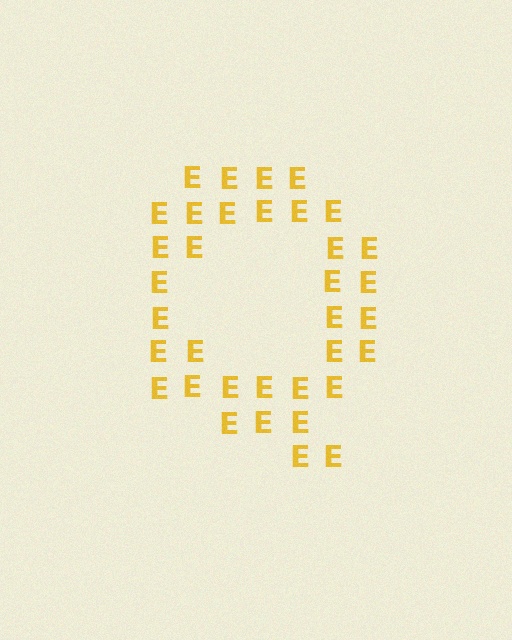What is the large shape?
The large shape is the letter Q.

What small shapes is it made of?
It is made of small letter E's.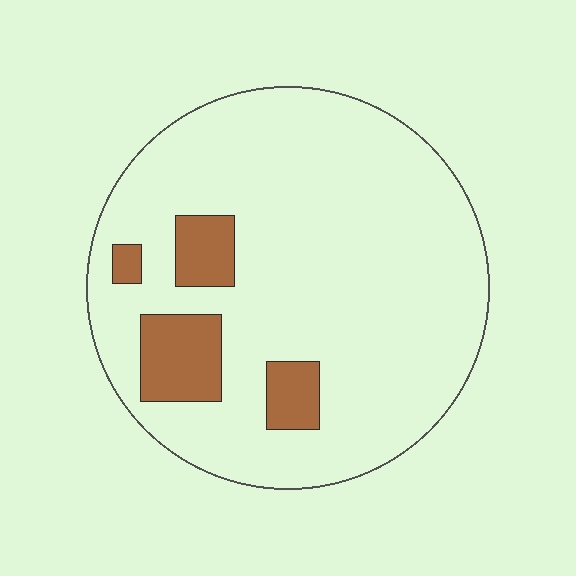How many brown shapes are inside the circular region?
4.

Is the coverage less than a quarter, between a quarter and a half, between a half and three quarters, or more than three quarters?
Less than a quarter.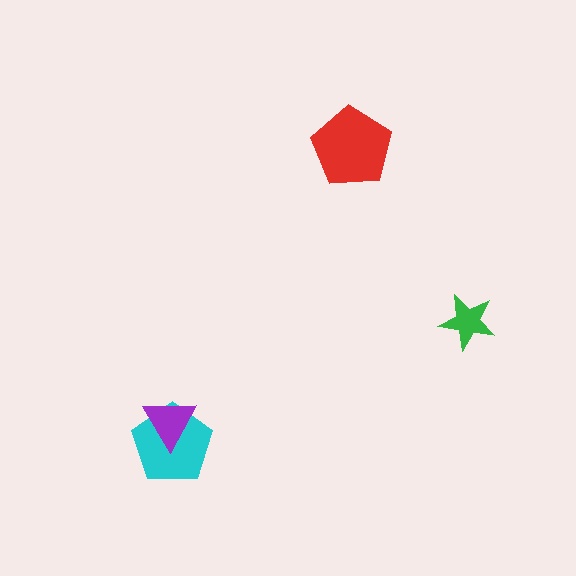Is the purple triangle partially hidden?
No, no other shape covers it.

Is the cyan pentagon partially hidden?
Yes, it is partially covered by another shape.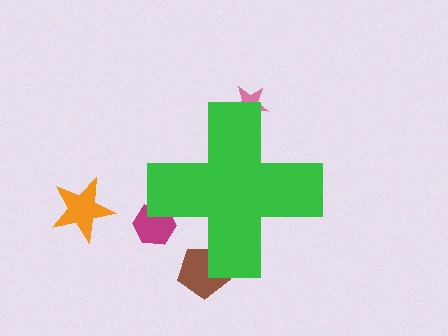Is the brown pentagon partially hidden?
Yes, the brown pentagon is partially hidden behind the green cross.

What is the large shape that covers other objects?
A green cross.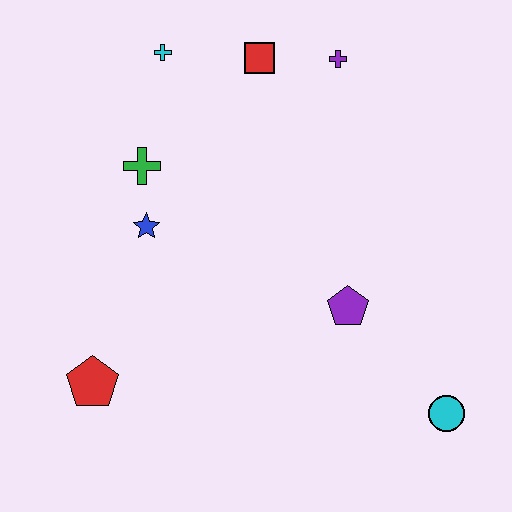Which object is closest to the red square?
The purple cross is closest to the red square.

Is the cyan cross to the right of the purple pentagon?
No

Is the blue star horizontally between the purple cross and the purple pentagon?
No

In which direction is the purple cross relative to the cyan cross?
The purple cross is to the right of the cyan cross.